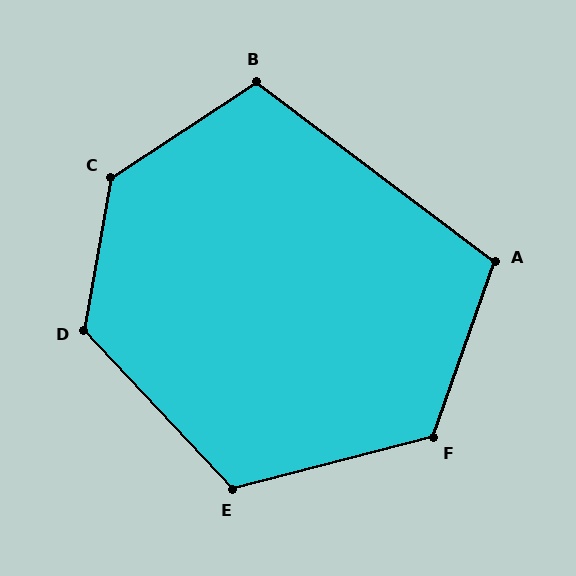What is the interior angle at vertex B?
Approximately 110 degrees (obtuse).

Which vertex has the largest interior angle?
C, at approximately 133 degrees.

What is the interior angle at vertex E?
Approximately 119 degrees (obtuse).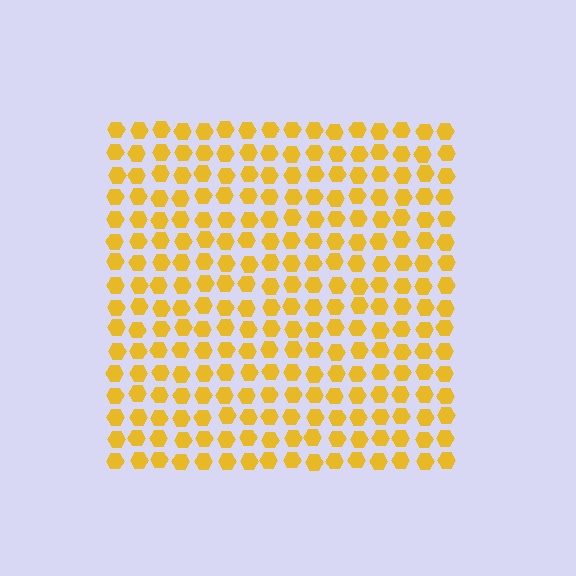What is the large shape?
The large shape is a square.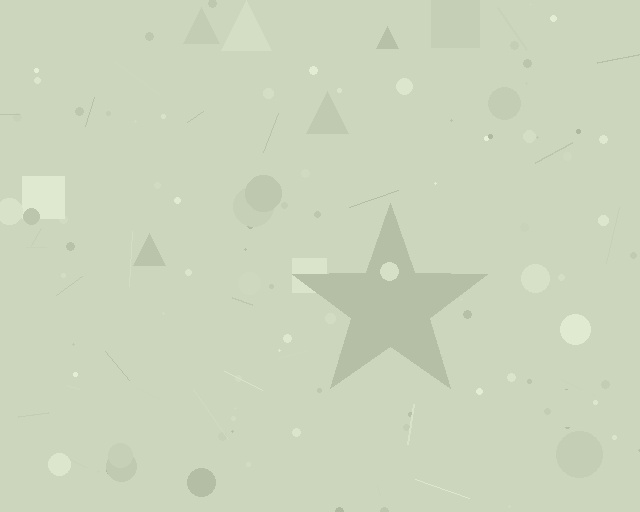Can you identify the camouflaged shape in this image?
The camouflaged shape is a star.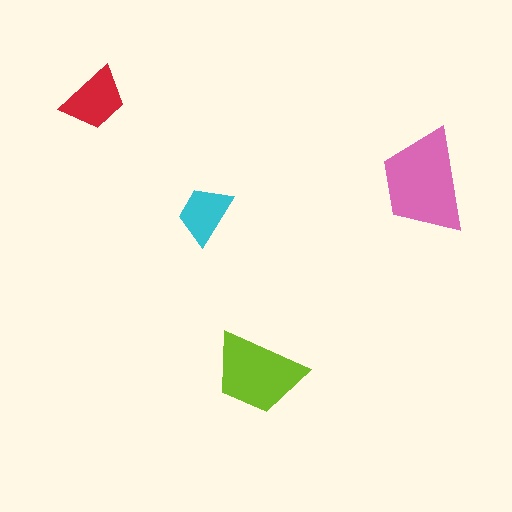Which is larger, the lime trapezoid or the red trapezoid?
The lime one.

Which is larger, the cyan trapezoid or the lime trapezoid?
The lime one.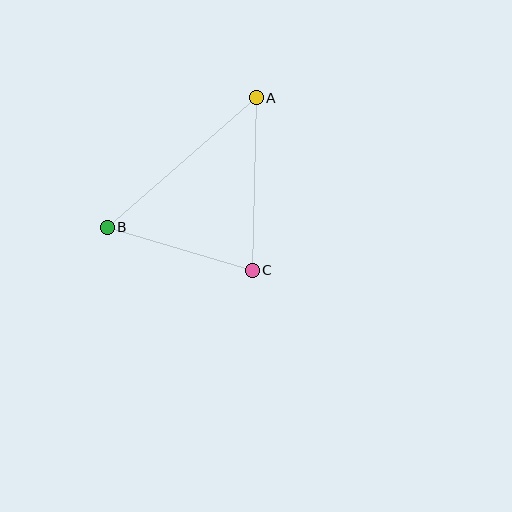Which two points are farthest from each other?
Points A and B are farthest from each other.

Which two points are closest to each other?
Points B and C are closest to each other.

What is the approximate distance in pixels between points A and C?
The distance between A and C is approximately 172 pixels.